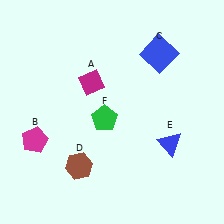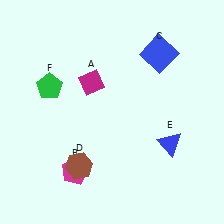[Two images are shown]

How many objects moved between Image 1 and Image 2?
2 objects moved between the two images.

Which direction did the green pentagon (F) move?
The green pentagon (F) moved left.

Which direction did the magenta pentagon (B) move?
The magenta pentagon (B) moved right.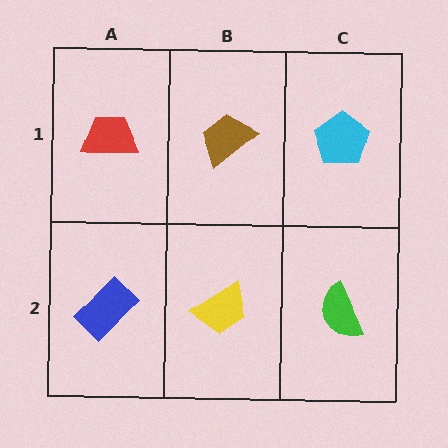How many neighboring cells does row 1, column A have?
2.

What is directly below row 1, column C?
A green semicircle.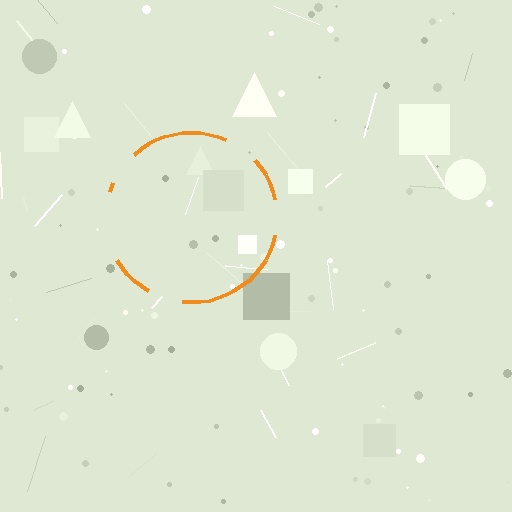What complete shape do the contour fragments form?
The contour fragments form a circle.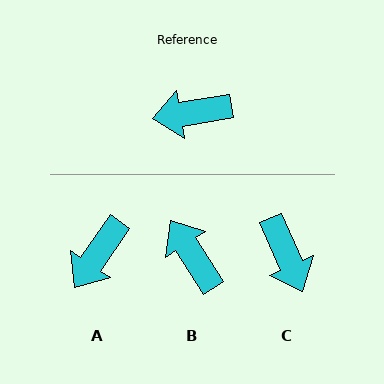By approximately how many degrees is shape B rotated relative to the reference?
Approximately 67 degrees clockwise.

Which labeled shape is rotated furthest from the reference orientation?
C, about 104 degrees away.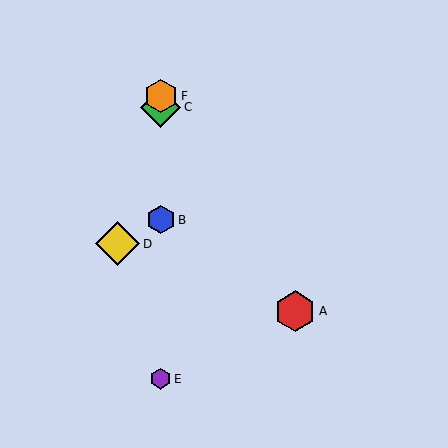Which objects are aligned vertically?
Objects B, C, E, F are aligned vertically.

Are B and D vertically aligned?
No, B is at x≈161 and D is at x≈118.